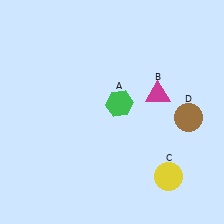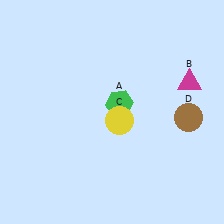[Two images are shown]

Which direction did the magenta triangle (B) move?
The magenta triangle (B) moved right.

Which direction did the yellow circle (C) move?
The yellow circle (C) moved up.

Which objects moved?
The objects that moved are: the magenta triangle (B), the yellow circle (C).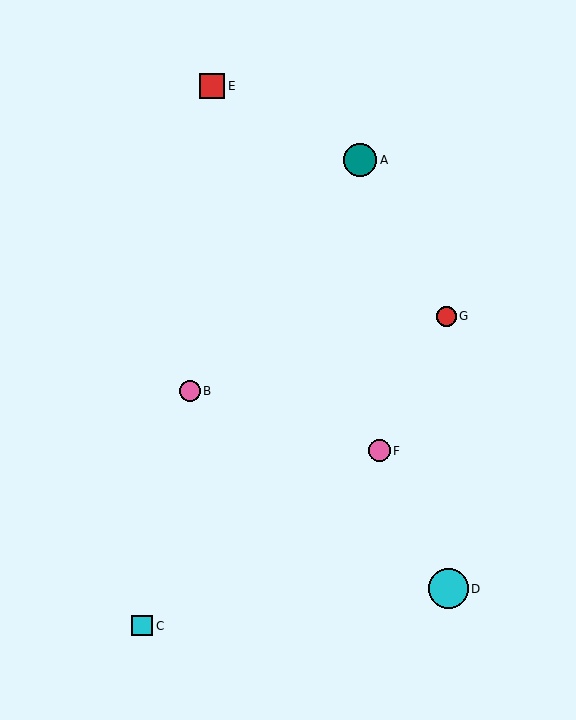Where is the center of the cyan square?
The center of the cyan square is at (142, 626).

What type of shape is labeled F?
Shape F is a pink circle.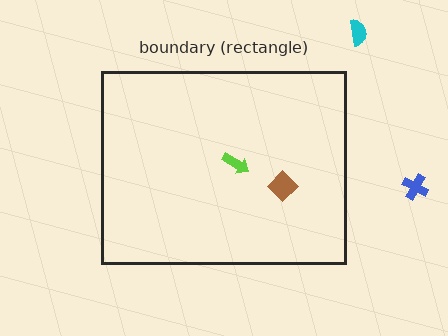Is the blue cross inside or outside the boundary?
Outside.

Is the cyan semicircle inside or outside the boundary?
Outside.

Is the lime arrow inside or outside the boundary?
Inside.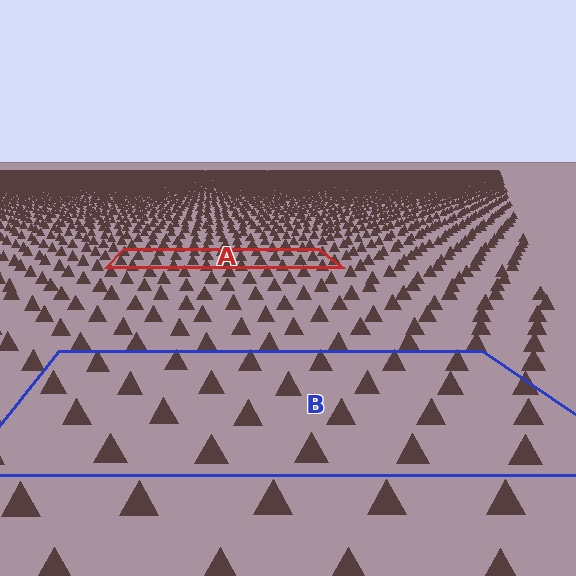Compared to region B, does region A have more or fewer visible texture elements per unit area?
Region A has more texture elements per unit area — they are packed more densely because it is farther away.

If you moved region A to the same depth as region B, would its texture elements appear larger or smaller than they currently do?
They would appear larger. At a closer depth, the same texture elements are projected at a bigger on-screen size.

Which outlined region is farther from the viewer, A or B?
Region A is farther from the viewer — the texture elements inside it appear smaller and more densely packed.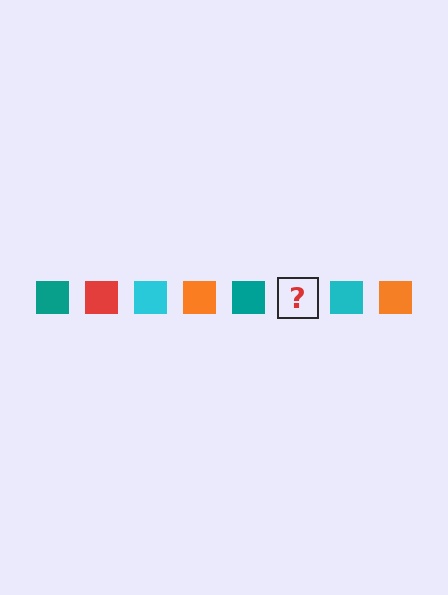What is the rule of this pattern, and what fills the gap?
The rule is that the pattern cycles through teal, red, cyan, orange squares. The gap should be filled with a red square.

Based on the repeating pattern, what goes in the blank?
The blank should be a red square.